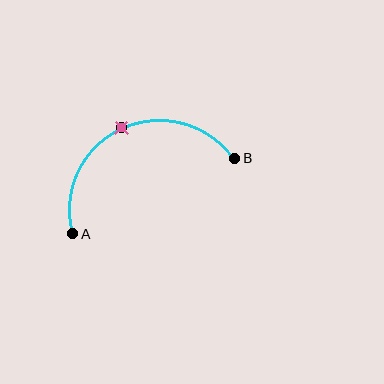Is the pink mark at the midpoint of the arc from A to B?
Yes. The pink mark lies on the arc at equal arc-length from both A and B — it is the arc midpoint.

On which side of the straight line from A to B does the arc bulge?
The arc bulges above the straight line connecting A and B.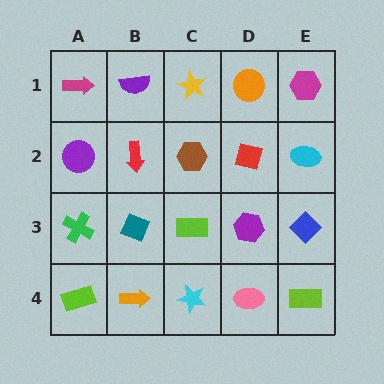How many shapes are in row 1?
5 shapes.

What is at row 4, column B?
An orange arrow.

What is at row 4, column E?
A lime rectangle.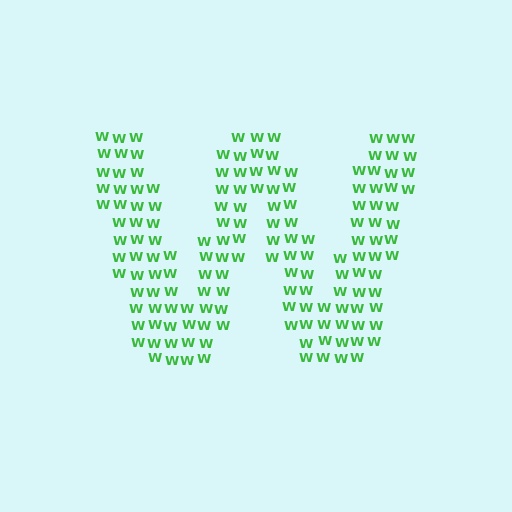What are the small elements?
The small elements are letter W's.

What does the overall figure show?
The overall figure shows the letter W.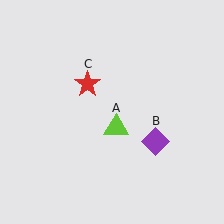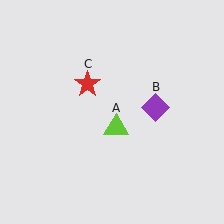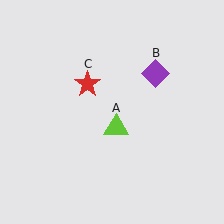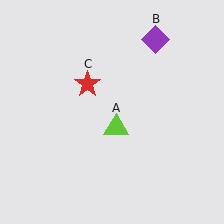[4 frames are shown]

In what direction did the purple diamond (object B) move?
The purple diamond (object B) moved up.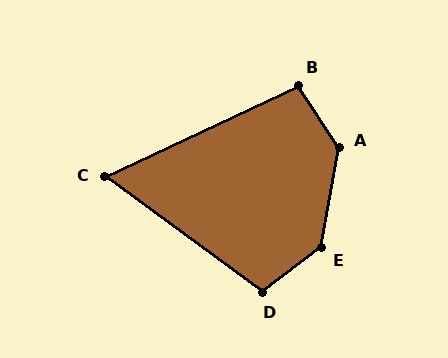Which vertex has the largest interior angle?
E, at approximately 137 degrees.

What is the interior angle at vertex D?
Approximately 107 degrees (obtuse).